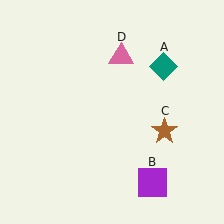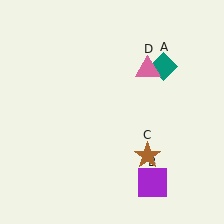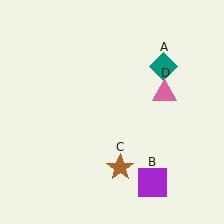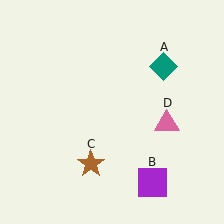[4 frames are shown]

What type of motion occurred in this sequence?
The brown star (object C), pink triangle (object D) rotated clockwise around the center of the scene.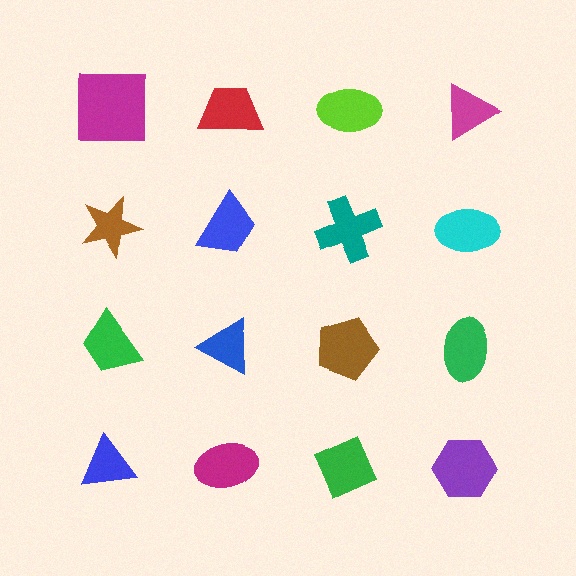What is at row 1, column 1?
A magenta square.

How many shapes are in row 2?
4 shapes.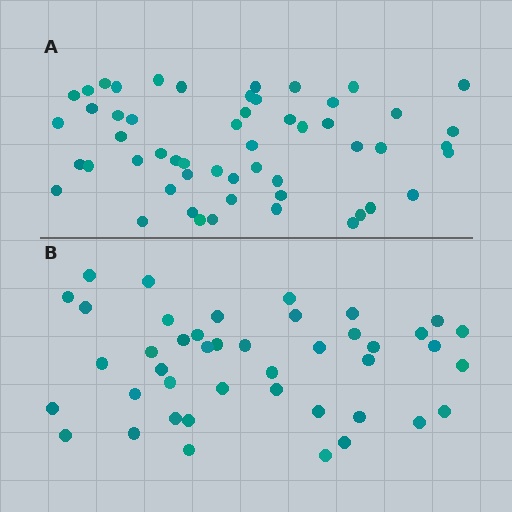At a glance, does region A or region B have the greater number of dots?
Region A (the top region) has more dots.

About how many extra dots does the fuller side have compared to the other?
Region A has roughly 12 or so more dots than region B.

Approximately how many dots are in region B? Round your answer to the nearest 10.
About 40 dots. (The exact count is 43, which rounds to 40.)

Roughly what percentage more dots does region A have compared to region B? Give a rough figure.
About 25% more.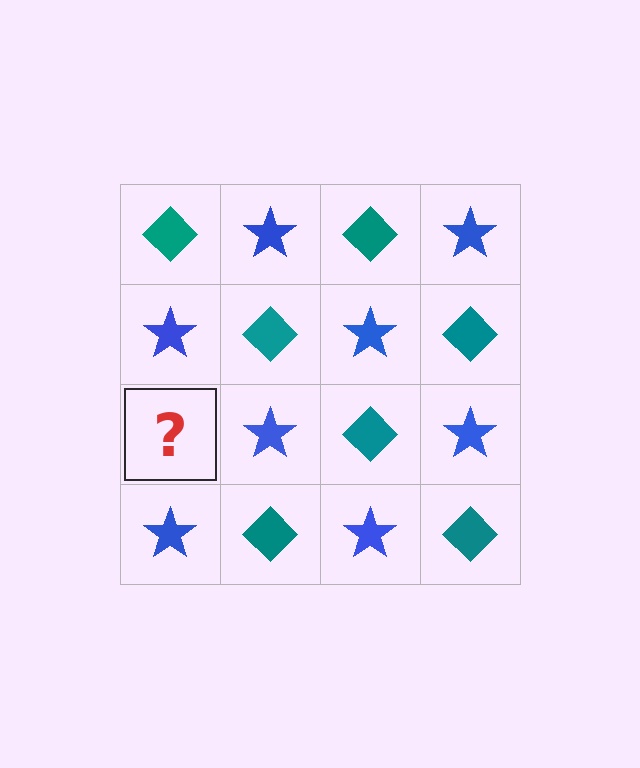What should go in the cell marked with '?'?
The missing cell should contain a teal diamond.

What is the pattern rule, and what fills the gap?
The rule is that it alternates teal diamond and blue star in a checkerboard pattern. The gap should be filled with a teal diamond.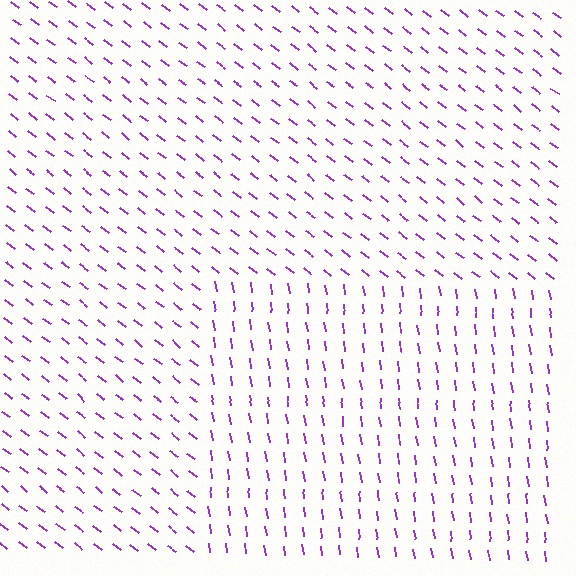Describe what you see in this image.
The image is filled with small purple line segments. A rectangle region in the image has lines oriented differently from the surrounding lines, creating a visible texture boundary.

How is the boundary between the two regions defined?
The boundary is defined purely by a change in line orientation (approximately 45 degrees difference). All lines are the same color and thickness.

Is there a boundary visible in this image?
Yes, there is a texture boundary formed by a change in line orientation.